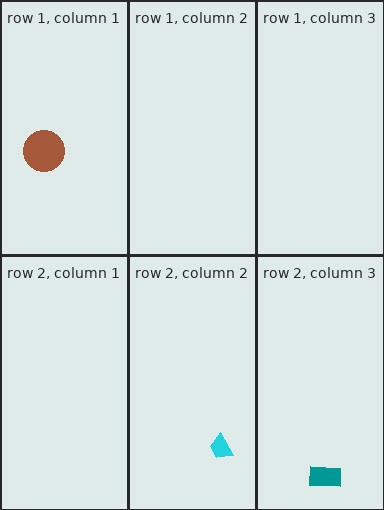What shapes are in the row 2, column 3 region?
The teal rectangle.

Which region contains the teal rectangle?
The row 2, column 3 region.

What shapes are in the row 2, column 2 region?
The cyan trapezoid.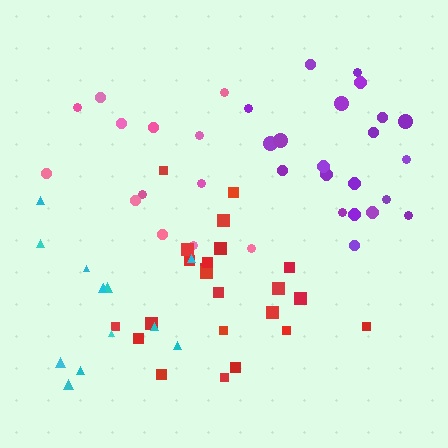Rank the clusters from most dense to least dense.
purple, red, cyan, pink.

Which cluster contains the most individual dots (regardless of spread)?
Red (23).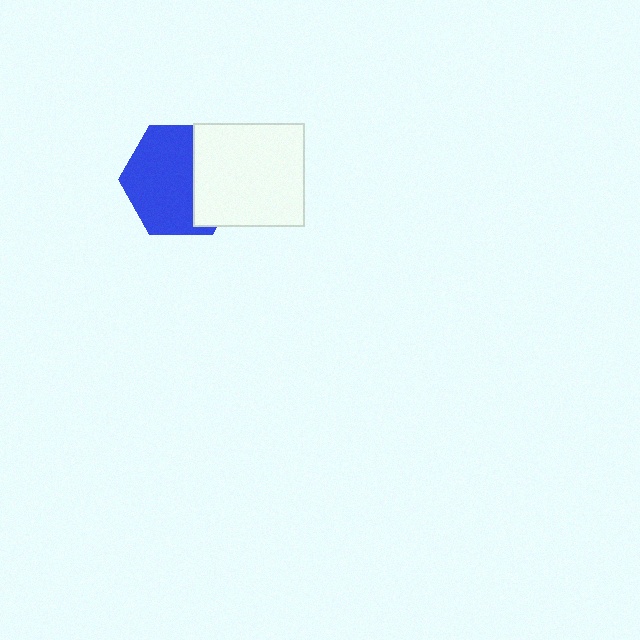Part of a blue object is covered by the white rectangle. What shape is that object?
It is a hexagon.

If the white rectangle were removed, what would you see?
You would see the complete blue hexagon.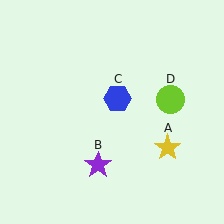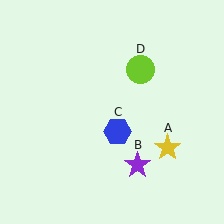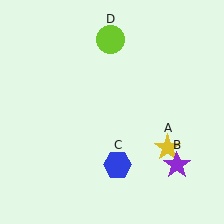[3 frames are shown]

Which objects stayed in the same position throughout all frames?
Yellow star (object A) remained stationary.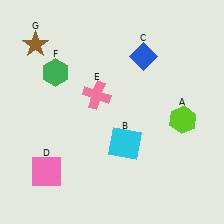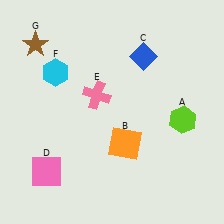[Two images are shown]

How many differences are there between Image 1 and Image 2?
There are 2 differences between the two images.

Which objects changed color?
B changed from cyan to orange. F changed from green to cyan.